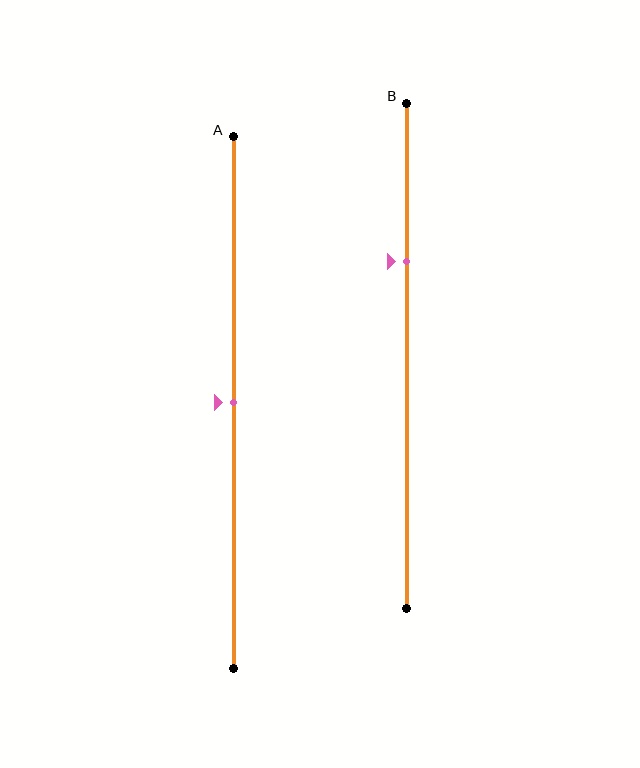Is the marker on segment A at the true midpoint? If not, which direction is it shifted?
Yes, the marker on segment A is at the true midpoint.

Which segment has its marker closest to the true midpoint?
Segment A has its marker closest to the true midpoint.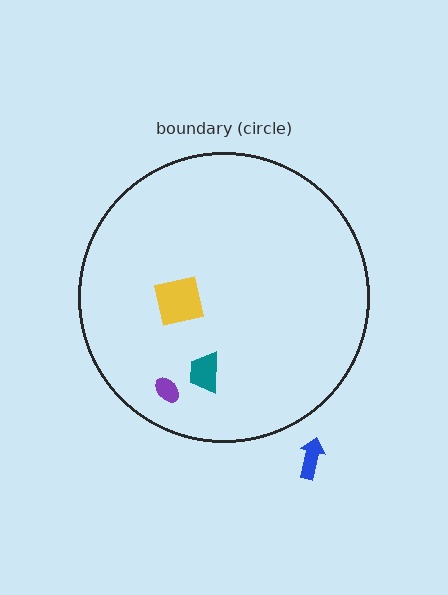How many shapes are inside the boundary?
3 inside, 1 outside.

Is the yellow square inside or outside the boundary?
Inside.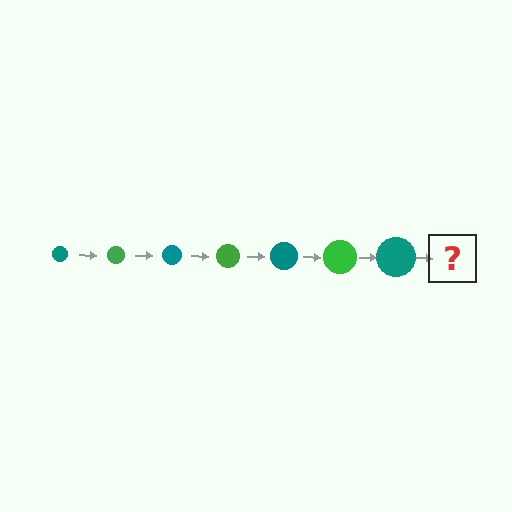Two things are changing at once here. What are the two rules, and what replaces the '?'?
The two rules are that the circle grows larger each step and the color cycles through teal and green. The '?' should be a green circle, larger than the previous one.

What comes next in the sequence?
The next element should be a green circle, larger than the previous one.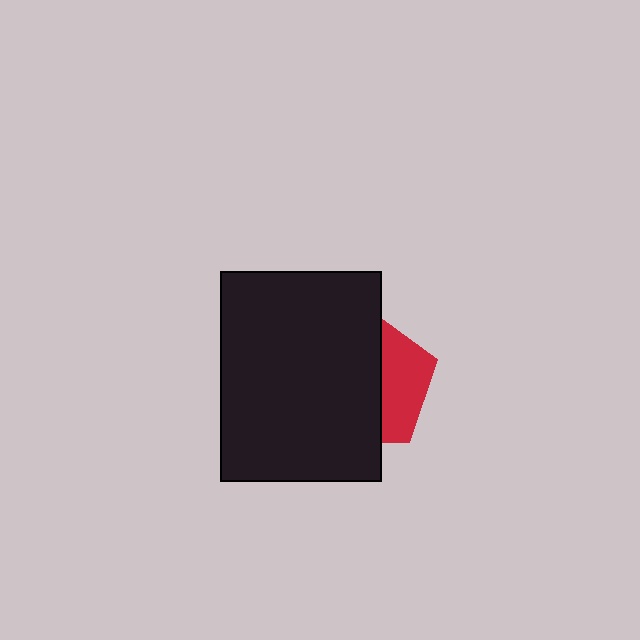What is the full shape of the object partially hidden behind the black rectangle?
The partially hidden object is a red pentagon.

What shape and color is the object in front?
The object in front is a black rectangle.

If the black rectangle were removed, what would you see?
You would see the complete red pentagon.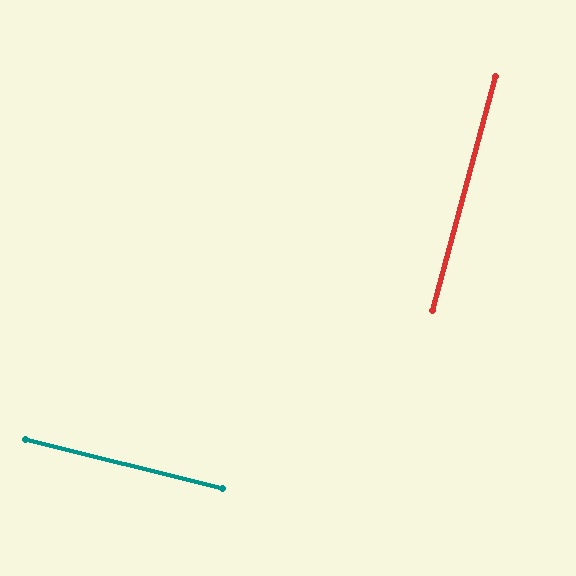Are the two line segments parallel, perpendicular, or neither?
Perpendicular — they meet at approximately 89°.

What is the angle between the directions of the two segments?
Approximately 89 degrees.